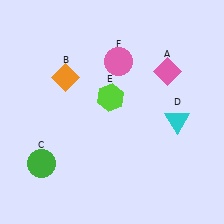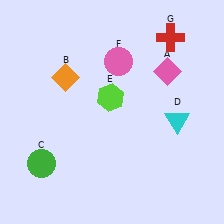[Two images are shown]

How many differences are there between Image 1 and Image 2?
There is 1 difference between the two images.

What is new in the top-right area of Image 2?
A red cross (G) was added in the top-right area of Image 2.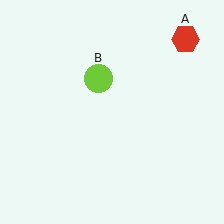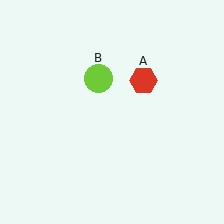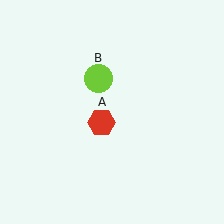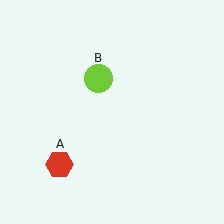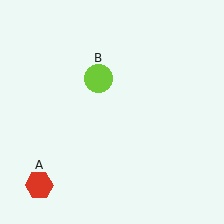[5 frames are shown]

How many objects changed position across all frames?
1 object changed position: red hexagon (object A).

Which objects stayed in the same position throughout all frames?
Lime circle (object B) remained stationary.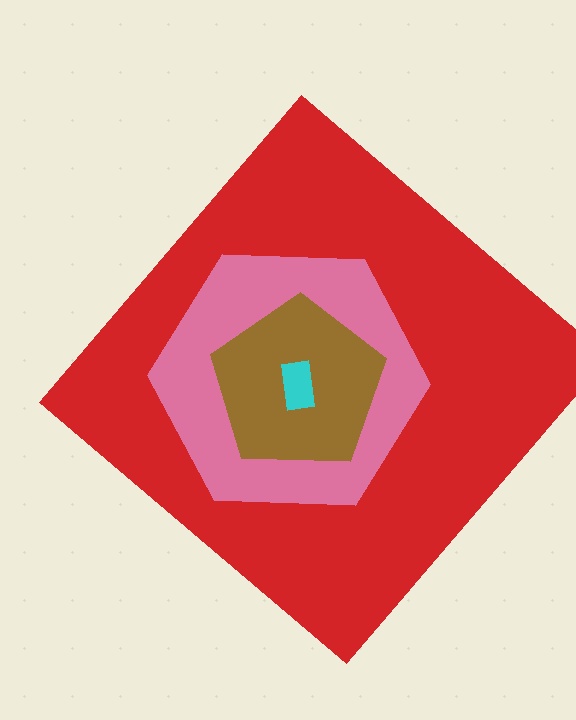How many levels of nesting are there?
4.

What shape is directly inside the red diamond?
The pink hexagon.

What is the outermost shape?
The red diamond.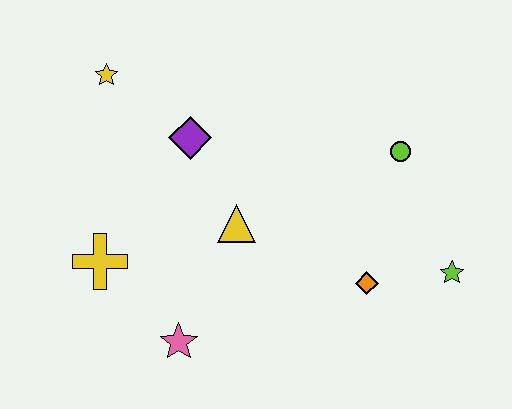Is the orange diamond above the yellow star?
No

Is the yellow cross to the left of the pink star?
Yes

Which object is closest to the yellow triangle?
The purple diamond is closest to the yellow triangle.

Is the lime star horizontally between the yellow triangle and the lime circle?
No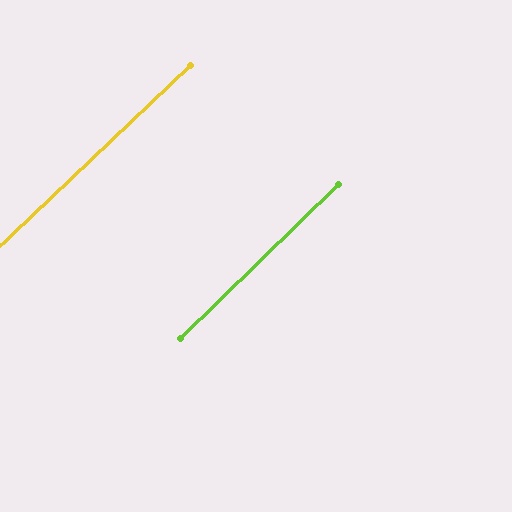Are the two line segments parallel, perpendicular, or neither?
Parallel — their directions differ by only 1.0°.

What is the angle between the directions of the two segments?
Approximately 1 degree.